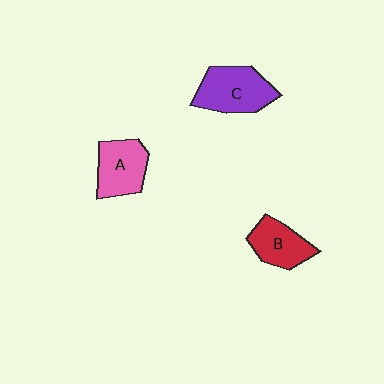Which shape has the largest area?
Shape C (purple).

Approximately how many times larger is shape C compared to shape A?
Approximately 1.2 times.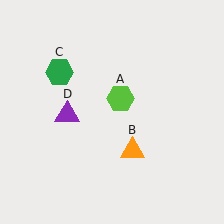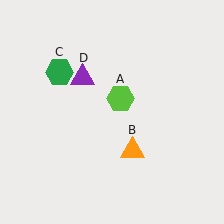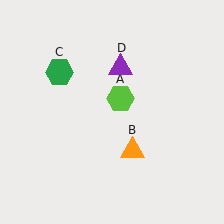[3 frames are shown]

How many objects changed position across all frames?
1 object changed position: purple triangle (object D).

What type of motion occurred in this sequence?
The purple triangle (object D) rotated clockwise around the center of the scene.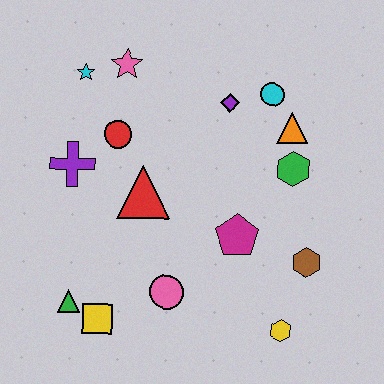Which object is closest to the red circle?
The purple cross is closest to the red circle.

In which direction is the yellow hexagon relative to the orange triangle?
The yellow hexagon is below the orange triangle.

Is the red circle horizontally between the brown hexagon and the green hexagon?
No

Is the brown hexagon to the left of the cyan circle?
No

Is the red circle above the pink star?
No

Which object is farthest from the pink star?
The yellow hexagon is farthest from the pink star.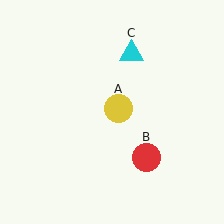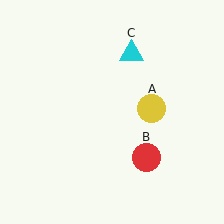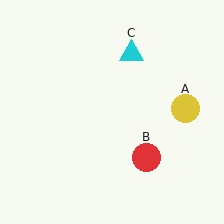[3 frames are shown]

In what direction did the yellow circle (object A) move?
The yellow circle (object A) moved right.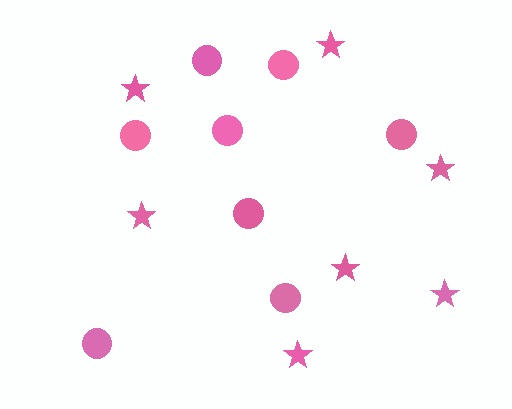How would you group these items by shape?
There are 2 groups: one group of circles (8) and one group of stars (7).